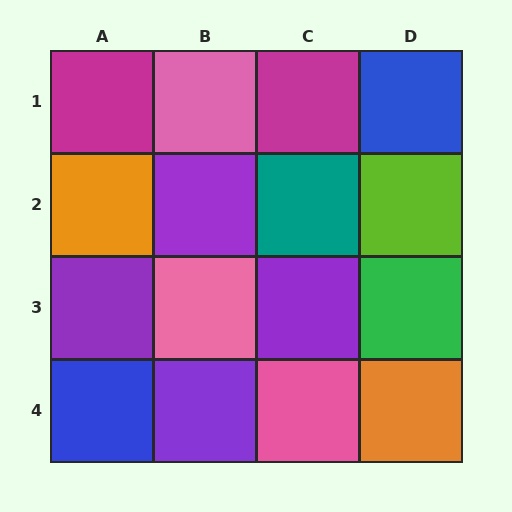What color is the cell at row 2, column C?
Teal.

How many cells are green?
1 cell is green.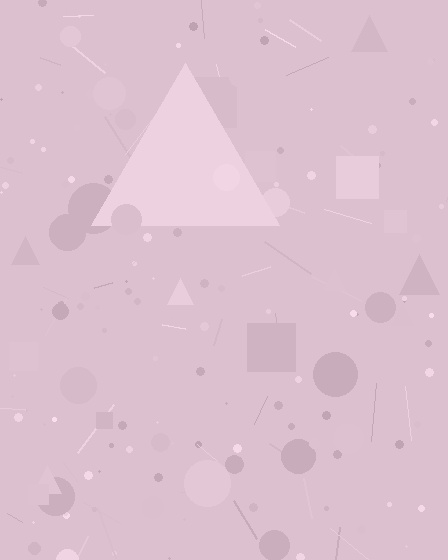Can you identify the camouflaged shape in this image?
The camouflaged shape is a triangle.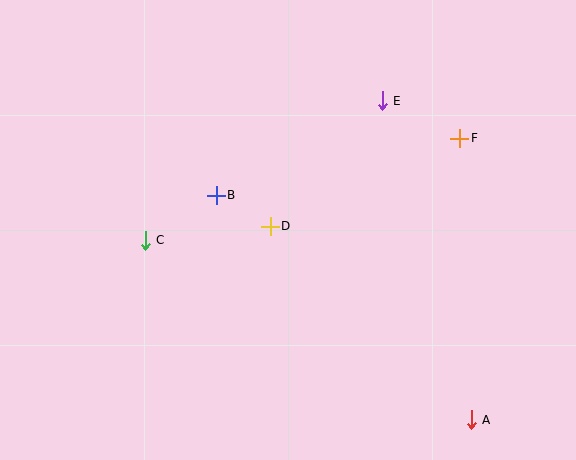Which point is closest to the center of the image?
Point D at (270, 226) is closest to the center.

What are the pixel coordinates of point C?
Point C is at (145, 240).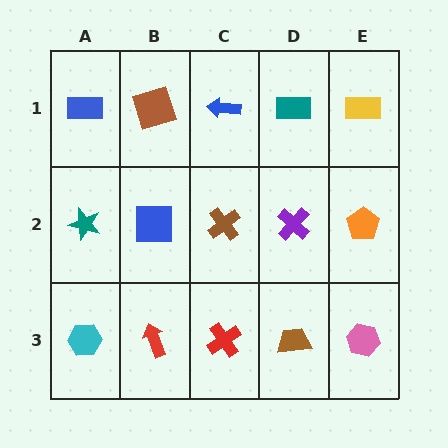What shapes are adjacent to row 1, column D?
A purple cross (row 2, column D), a blue arrow (row 1, column C), a yellow rectangle (row 1, column E).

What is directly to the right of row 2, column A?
A blue square.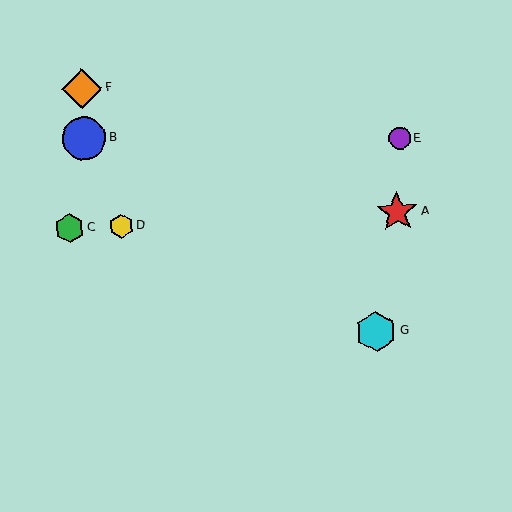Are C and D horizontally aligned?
Yes, both are at y≈228.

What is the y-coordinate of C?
Object C is at y≈228.